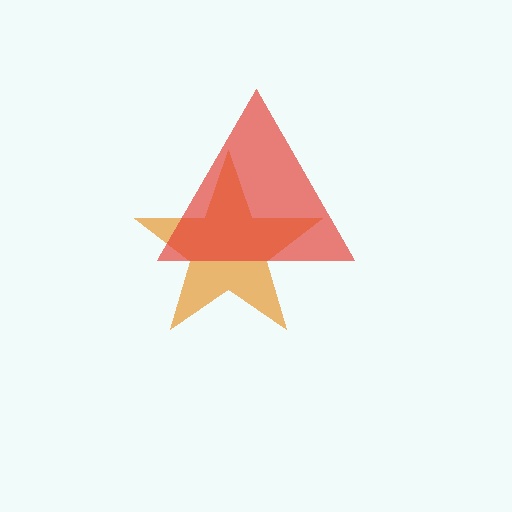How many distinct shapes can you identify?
There are 2 distinct shapes: an orange star, a red triangle.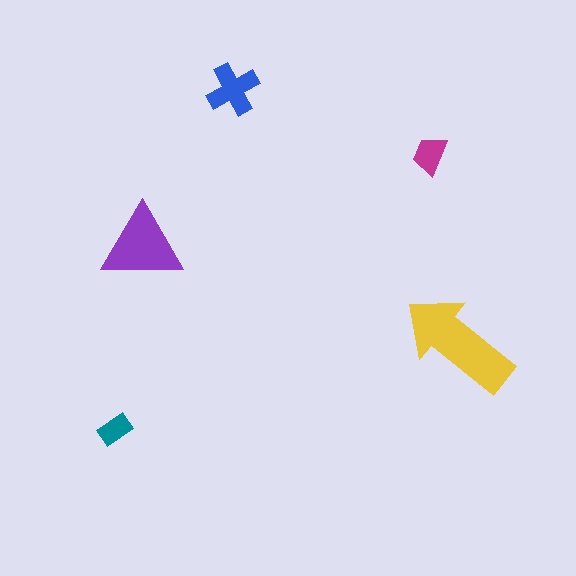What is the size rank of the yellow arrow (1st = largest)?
1st.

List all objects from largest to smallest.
The yellow arrow, the purple triangle, the blue cross, the magenta trapezoid, the teal rectangle.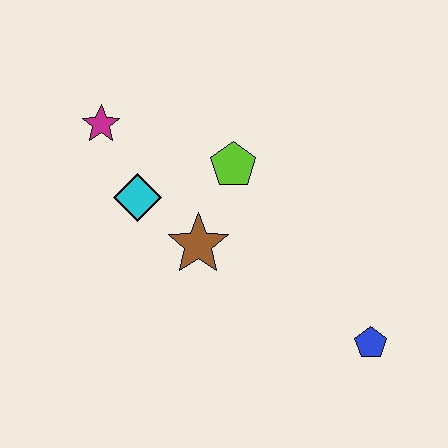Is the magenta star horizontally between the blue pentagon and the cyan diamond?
No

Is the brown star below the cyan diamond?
Yes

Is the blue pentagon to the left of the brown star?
No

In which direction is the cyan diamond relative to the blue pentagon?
The cyan diamond is to the left of the blue pentagon.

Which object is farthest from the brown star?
The blue pentagon is farthest from the brown star.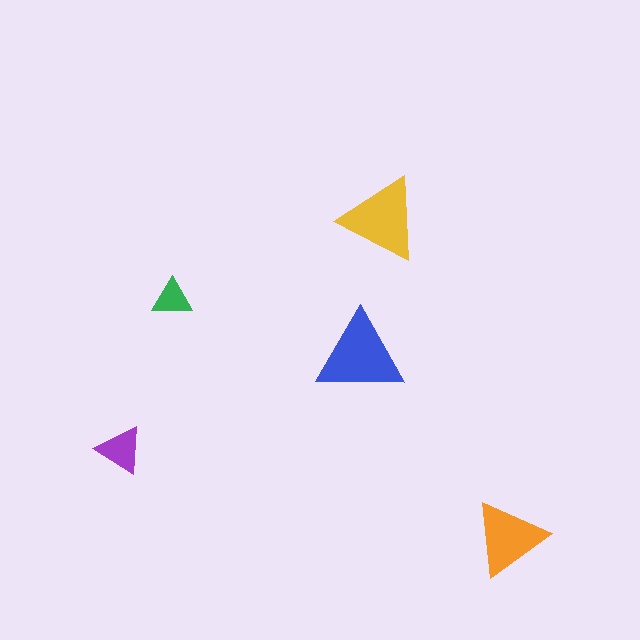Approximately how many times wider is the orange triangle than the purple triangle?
About 1.5 times wider.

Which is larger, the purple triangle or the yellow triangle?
The yellow one.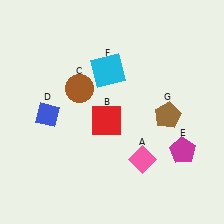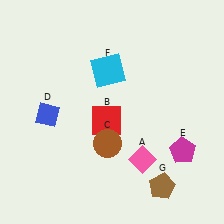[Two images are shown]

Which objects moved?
The objects that moved are: the brown circle (C), the brown pentagon (G).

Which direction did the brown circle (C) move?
The brown circle (C) moved down.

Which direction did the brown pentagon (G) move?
The brown pentagon (G) moved down.